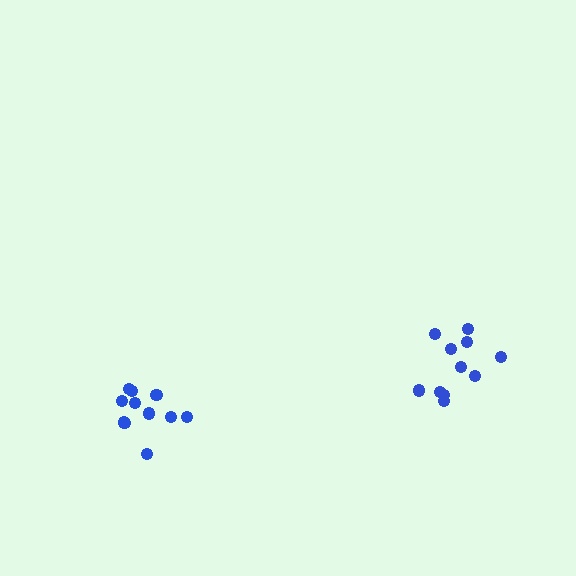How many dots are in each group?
Group 1: 11 dots, Group 2: 11 dots (22 total).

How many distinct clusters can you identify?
There are 2 distinct clusters.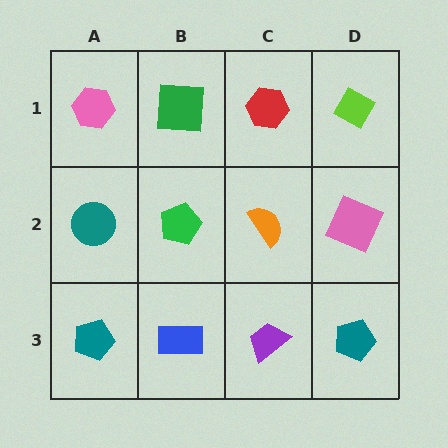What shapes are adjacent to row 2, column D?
A lime diamond (row 1, column D), a teal pentagon (row 3, column D), an orange semicircle (row 2, column C).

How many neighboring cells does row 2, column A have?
3.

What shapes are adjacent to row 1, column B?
A green pentagon (row 2, column B), a pink hexagon (row 1, column A), a red hexagon (row 1, column C).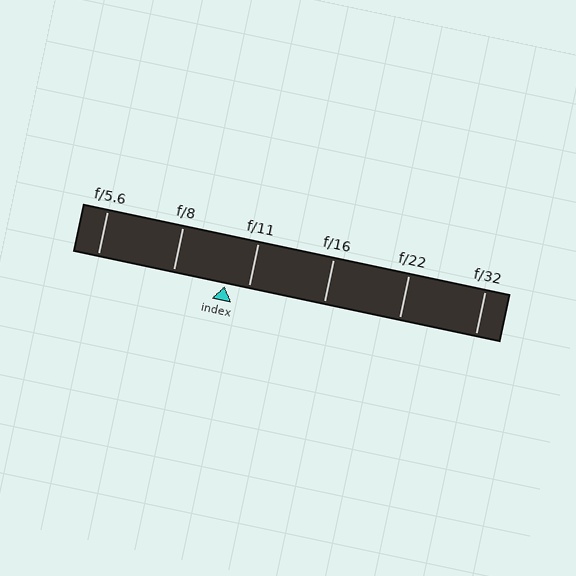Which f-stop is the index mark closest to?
The index mark is closest to f/11.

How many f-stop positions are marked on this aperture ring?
There are 6 f-stop positions marked.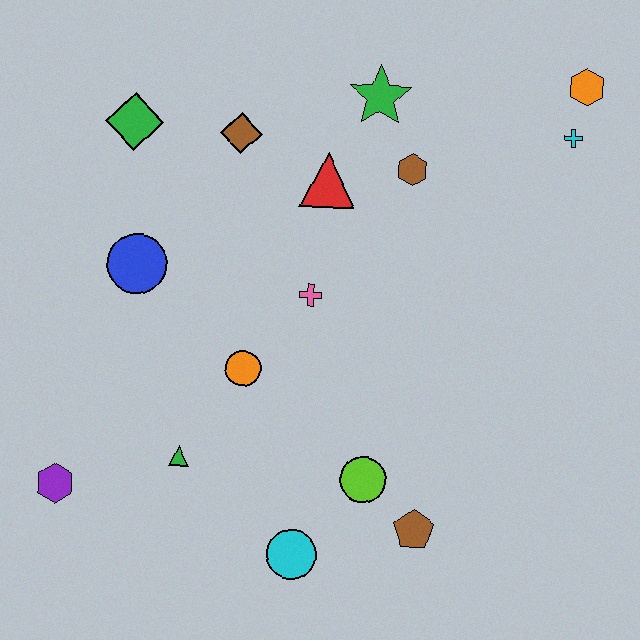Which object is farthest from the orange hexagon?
The purple hexagon is farthest from the orange hexagon.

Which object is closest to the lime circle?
The brown pentagon is closest to the lime circle.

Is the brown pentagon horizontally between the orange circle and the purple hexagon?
No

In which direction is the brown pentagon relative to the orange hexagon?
The brown pentagon is below the orange hexagon.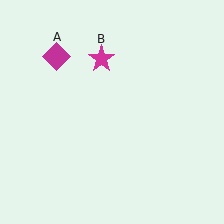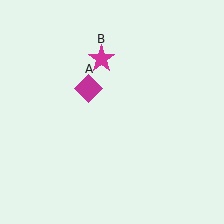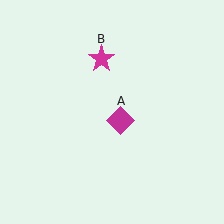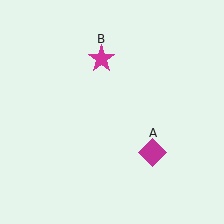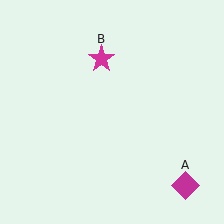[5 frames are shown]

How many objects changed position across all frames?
1 object changed position: magenta diamond (object A).